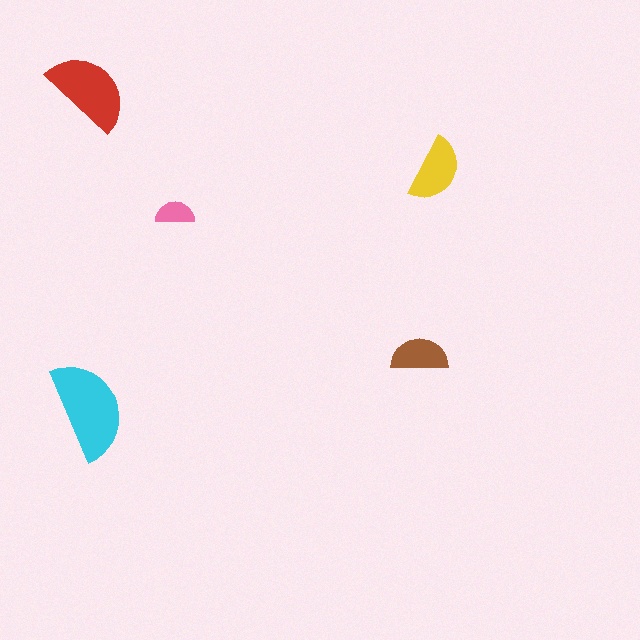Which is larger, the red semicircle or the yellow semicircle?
The red one.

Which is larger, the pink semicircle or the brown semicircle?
The brown one.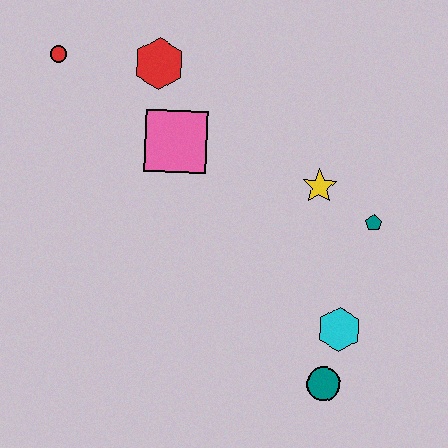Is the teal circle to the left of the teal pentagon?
Yes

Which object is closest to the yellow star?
The teal pentagon is closest to the yellow star.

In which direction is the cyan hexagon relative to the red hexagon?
The cyan hexagon is below the red hexagon.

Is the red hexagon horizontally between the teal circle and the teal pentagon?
No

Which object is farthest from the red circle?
The teal circle is farthest from the red circle.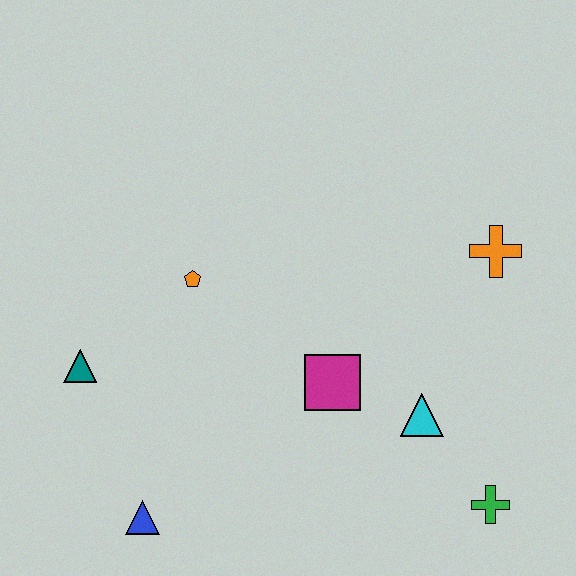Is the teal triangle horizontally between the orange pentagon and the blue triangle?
No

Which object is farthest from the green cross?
The teal triangle is farthest from the green cross.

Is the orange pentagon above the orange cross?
No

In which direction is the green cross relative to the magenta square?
The green cross is to the right of the magenta square.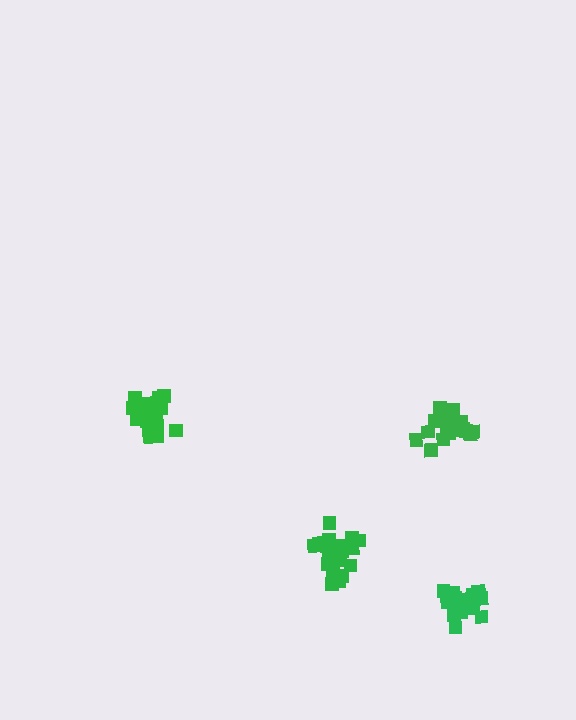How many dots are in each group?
Group 1: 21 dots, Group 2: 19 dots, Group 3: 20 dots, Group 4: 21 dots (81 total).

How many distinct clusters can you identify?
There are 4 distinct clusters.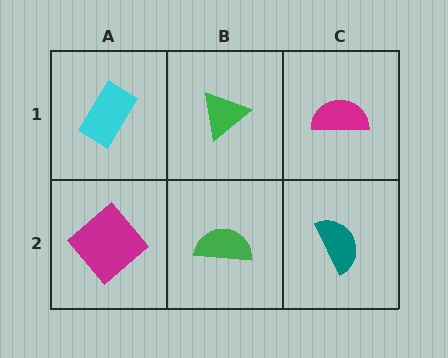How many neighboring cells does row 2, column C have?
2.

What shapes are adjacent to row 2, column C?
A magenta semicircle (row 1, column C), a green semicircle (row 2, column B).